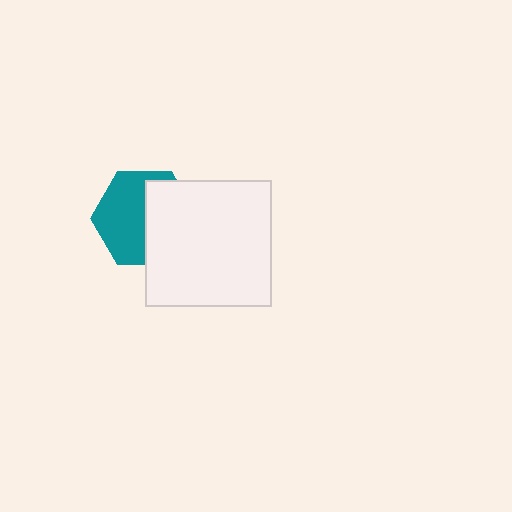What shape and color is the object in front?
The object in front is a white square.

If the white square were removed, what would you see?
You would see the complete teal hexagon.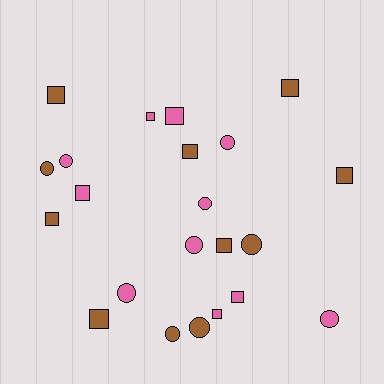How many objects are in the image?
There are 22 objects.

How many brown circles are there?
There are 4 brown circles.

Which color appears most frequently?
Brown, with 11 objects.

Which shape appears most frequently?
Square, with 12 objects.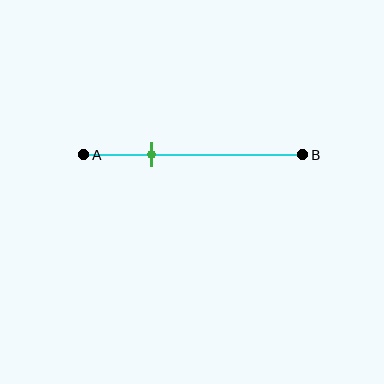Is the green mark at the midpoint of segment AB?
No, the mark is at about 30% from A, not at the 50% midpoint.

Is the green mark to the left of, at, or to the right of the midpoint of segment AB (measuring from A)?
The green mark is to the left of the midpoint of segment AB.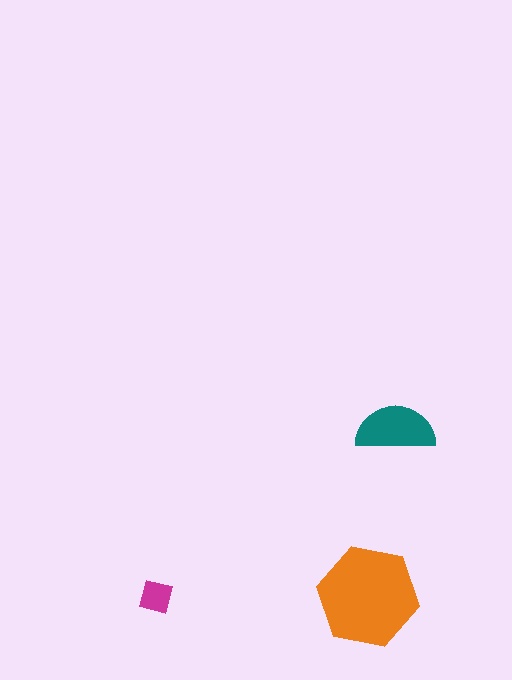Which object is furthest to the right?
The teal semicircle is rightmost.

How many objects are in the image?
There are 3 objects in the image.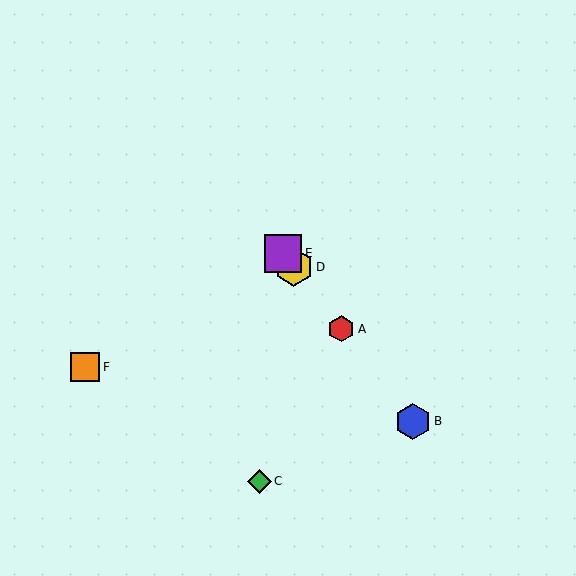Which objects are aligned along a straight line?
Objects A, B, D, E are aligned along a straight line.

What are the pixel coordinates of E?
Object E is at (283, 253).